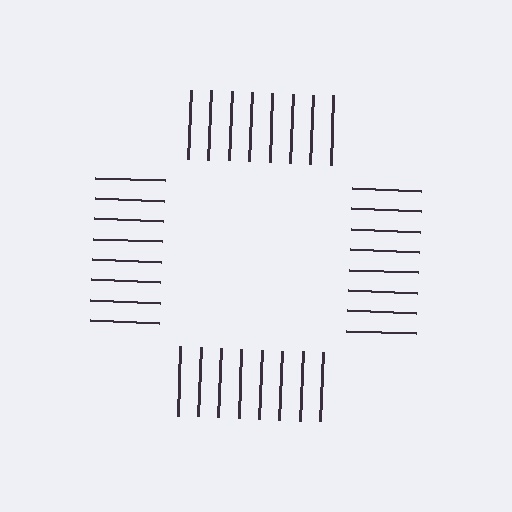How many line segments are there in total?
32 — 8 along each of the 4 edges.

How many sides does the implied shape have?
4 sides — the line-ends trace a square.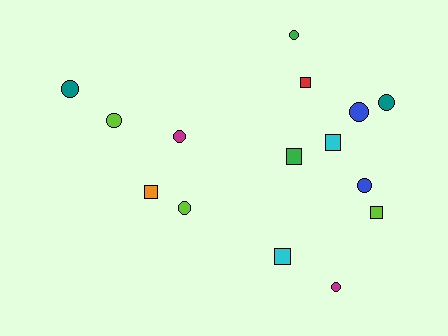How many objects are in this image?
There are 15 objects.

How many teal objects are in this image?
There are 2 teal objects.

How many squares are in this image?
There are 6 squares.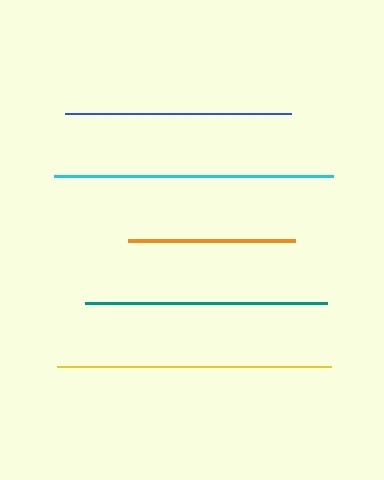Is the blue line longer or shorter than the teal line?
The teal line is longer than the blue line.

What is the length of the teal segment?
The teal segment is approximately 241 pixels long.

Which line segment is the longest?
The cyan line is the longest at approximately 278 pixels.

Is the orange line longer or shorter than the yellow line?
The yellow line is longer than the orange line.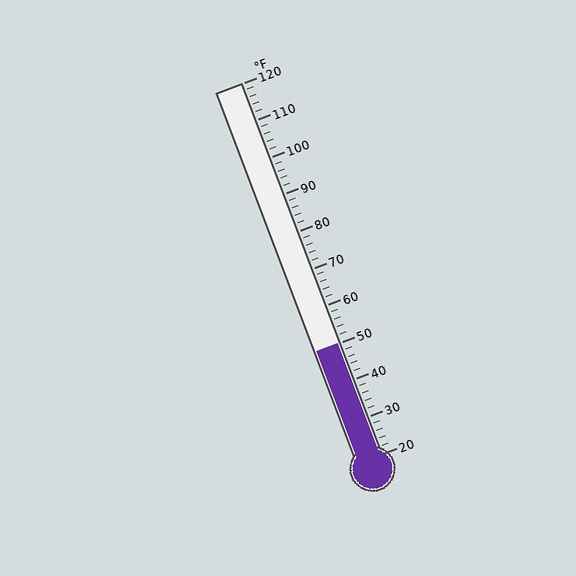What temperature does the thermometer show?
The thermometer shows approximately 50°F.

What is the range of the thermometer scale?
The thermometer scale ranges from 20°F to 120°F.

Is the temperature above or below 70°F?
The temperature is below 70°F.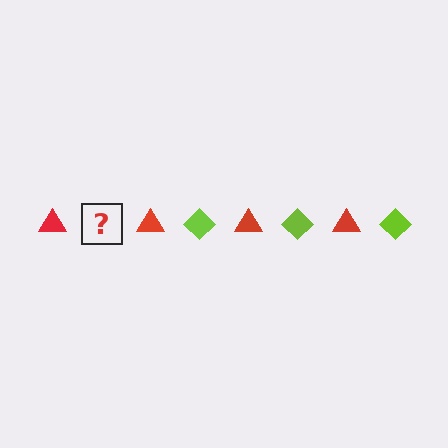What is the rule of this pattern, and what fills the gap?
The rule is that the pattern alternates between red triangle and lime diamond. The gap should be filled with a lime diamond.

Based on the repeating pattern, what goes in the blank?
The blank should be a lime diamond.